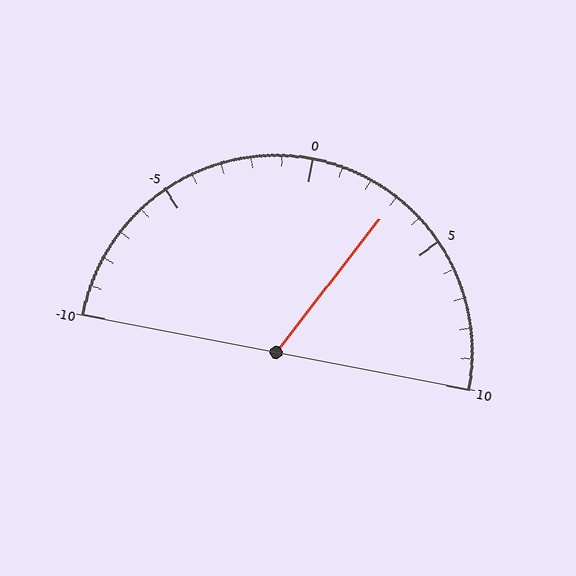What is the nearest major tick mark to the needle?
The nearest major tick mark is 5.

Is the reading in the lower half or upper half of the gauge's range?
The reading is in the upper half of the range (-10 to 10).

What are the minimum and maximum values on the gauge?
The gauge ranges from -10 to 10.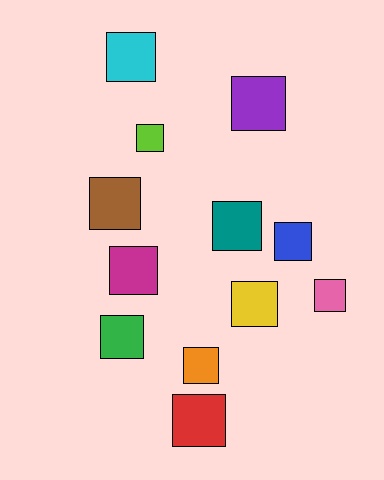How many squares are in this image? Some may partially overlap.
There are 12 squares.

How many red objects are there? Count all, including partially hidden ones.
There is 1 red object.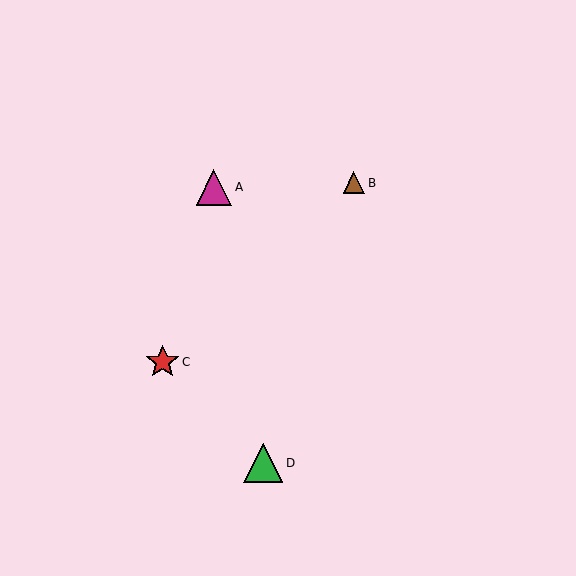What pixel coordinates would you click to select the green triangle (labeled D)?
Click at (263, 463) to select the green triangle D.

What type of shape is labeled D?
Shape D is a green triangle.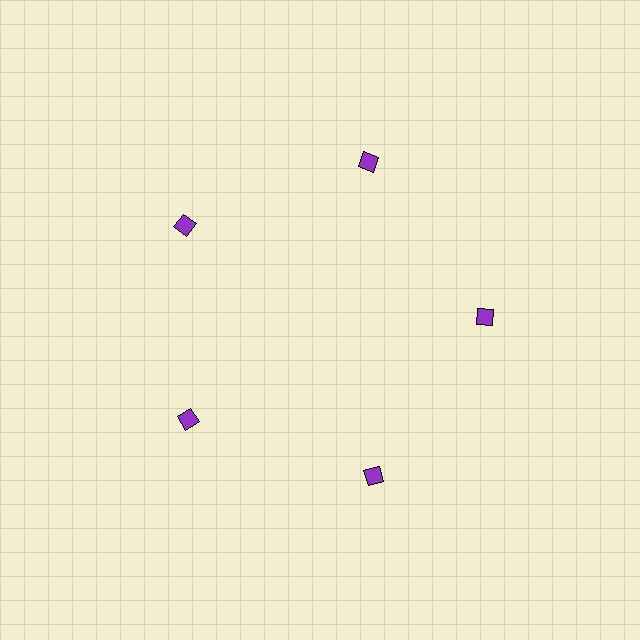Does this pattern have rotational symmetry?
Yes, this pattern has 5-fold rotational symmetry. It looks the same after rotating 72 degrees around the center.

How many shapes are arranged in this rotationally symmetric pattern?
There are 5 shapes, arranged in 5 groups of 1.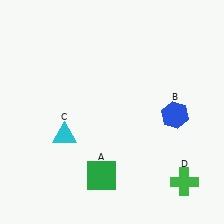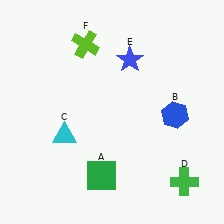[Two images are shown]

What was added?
A blue star (E), a lime cross (F) were added in Image 2.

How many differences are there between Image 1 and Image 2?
There are 2 differences between the two images.